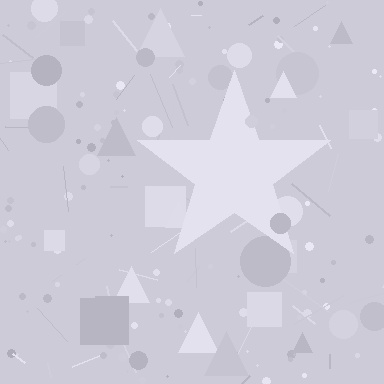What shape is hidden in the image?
A star is hidden in the image.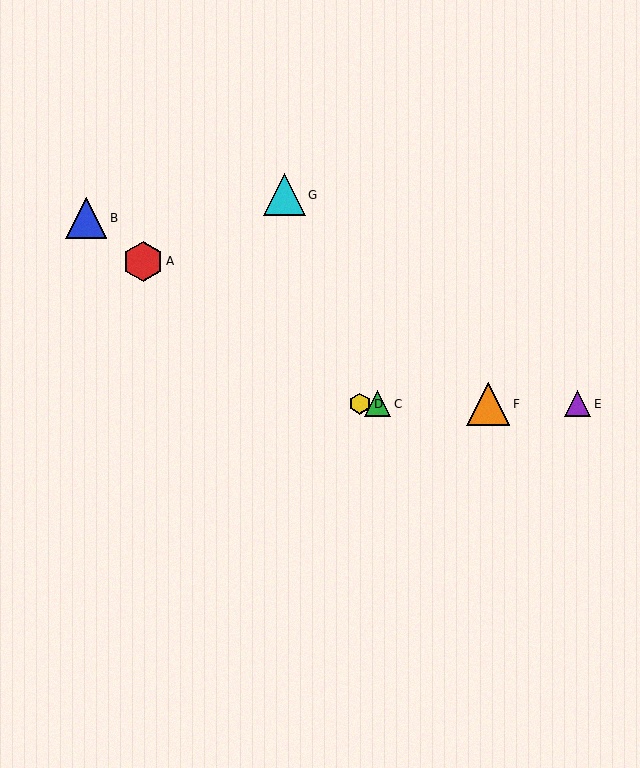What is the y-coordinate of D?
Object D is at y≈404.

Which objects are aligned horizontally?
Objects C, D, E, F are aligned horizontally.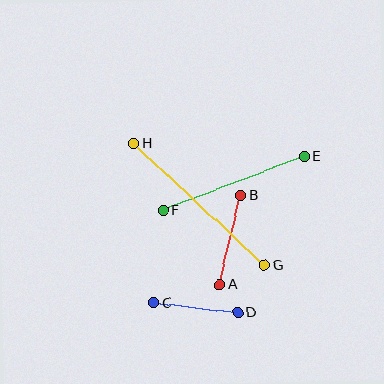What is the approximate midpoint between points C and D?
The midpoint is at approximately (196, 307) pixels.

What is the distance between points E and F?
The distance is approximately 151 pixels.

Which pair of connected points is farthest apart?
Points G and H are farthest apart.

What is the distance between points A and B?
The distance is approximately 92 pixels.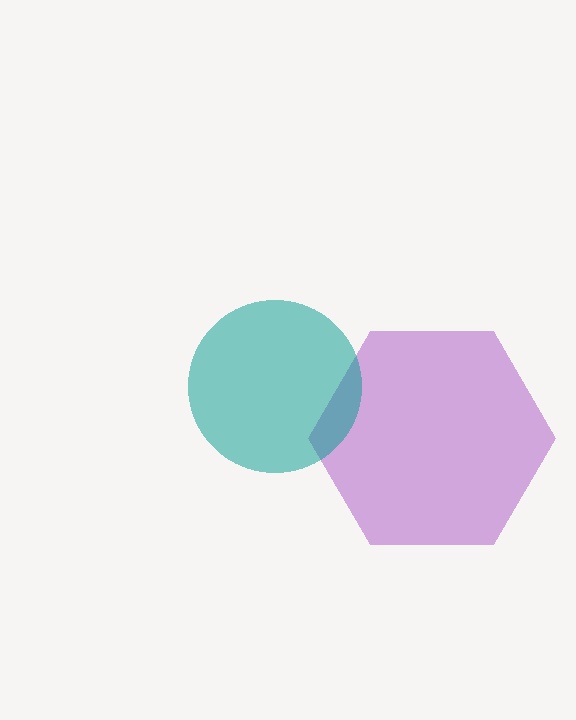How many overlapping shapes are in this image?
There are 2 overlapping shapes in the image.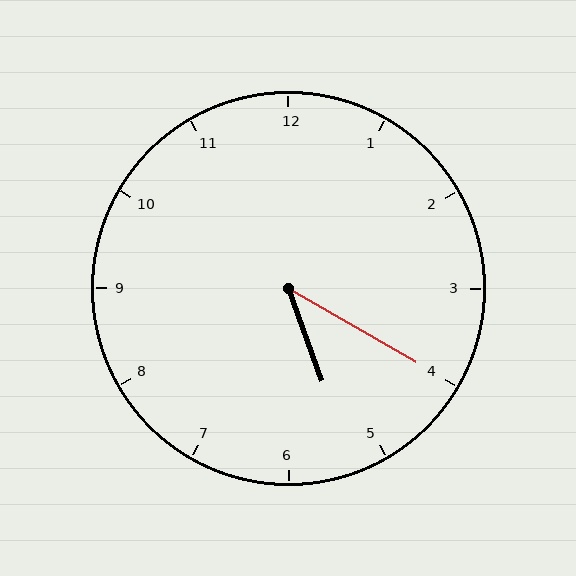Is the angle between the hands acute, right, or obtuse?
It is acute.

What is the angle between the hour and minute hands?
Approximately 40 degrees.